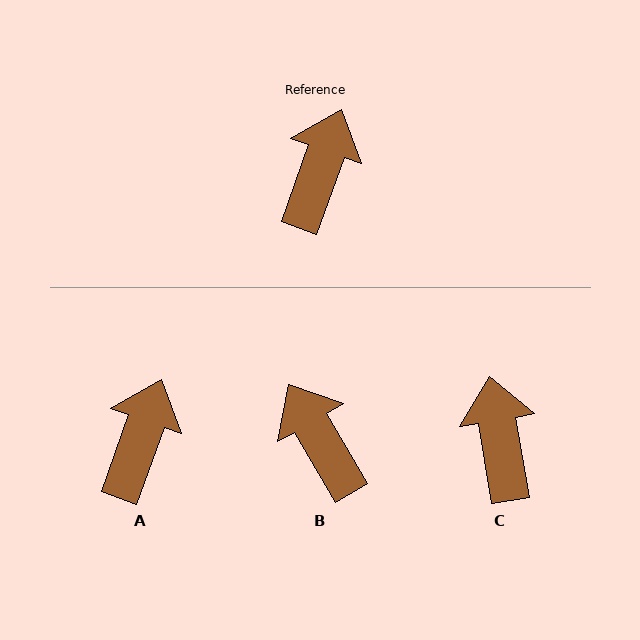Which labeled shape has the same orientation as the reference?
A.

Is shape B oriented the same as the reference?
No, it is off by about 50 degrees.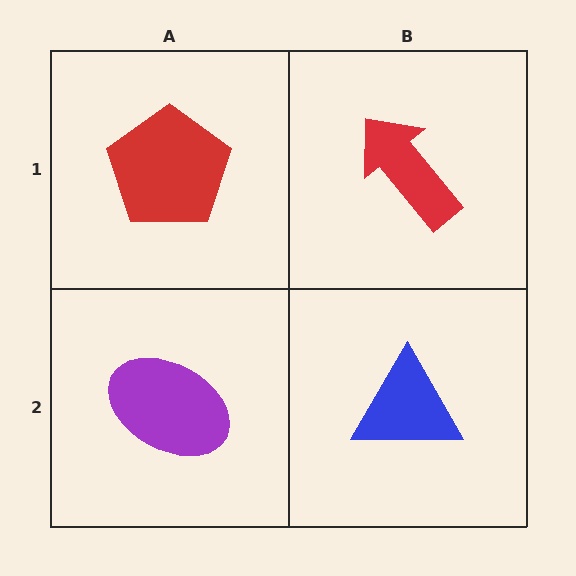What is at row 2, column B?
A blue triangle.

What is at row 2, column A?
A purple ellipse.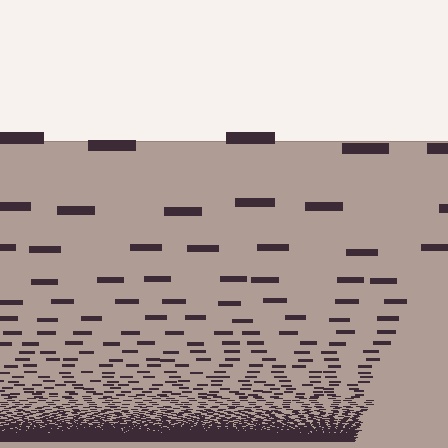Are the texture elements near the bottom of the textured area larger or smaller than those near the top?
Smaller. The gradient is inverted — elements near the bottom are smaller and denser.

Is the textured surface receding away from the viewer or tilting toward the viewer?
The surface appears to tilt toward the viewer. Texture elements get larger and sparser toward the top.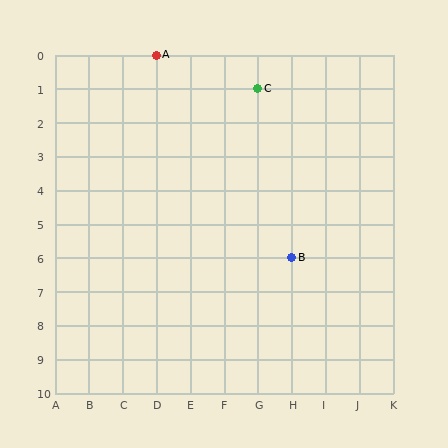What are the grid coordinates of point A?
Point A is at grid coordinates (D, 0).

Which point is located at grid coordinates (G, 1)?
Point C is at (G, 1).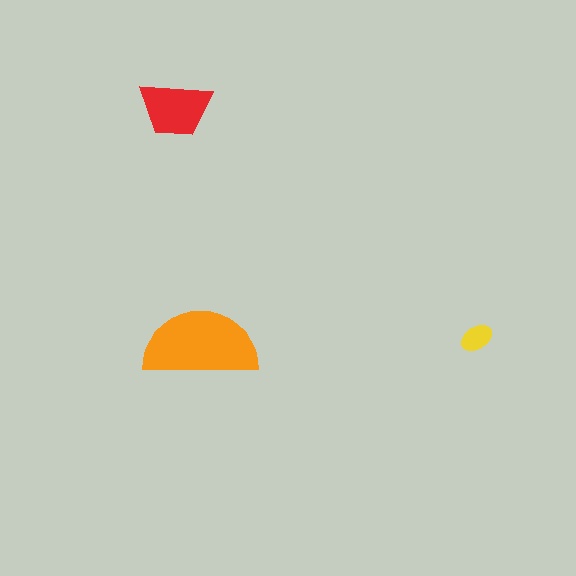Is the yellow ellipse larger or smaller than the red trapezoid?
Smaller.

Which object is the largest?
The orange semicircle.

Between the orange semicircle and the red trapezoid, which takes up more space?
The orange semicircle.